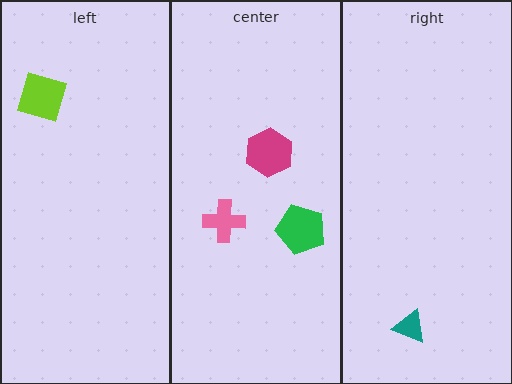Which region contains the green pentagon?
The center region.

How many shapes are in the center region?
3.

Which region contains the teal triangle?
The right region.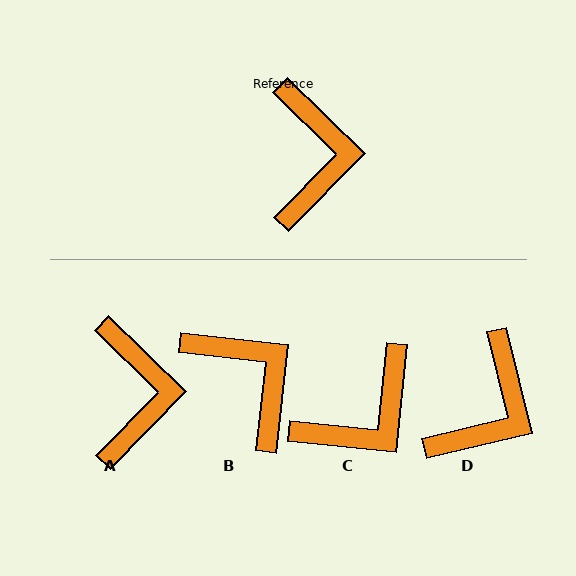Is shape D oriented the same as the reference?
No, it is off by about 32 degrees.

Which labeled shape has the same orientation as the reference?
A.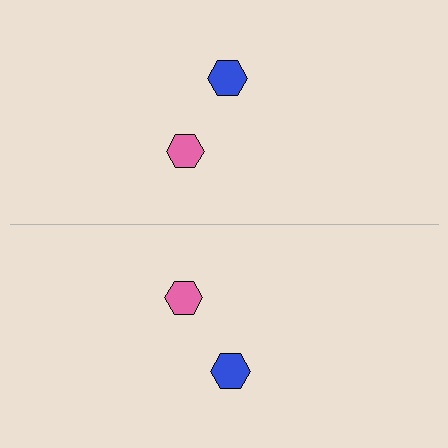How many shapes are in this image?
There are 4 shapes in this image.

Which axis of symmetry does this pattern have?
The pattern has a horizontal axis of symmetry running through the center of the image.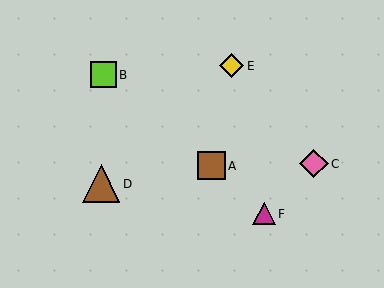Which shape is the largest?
The brown triangle (labeled D) is the largest.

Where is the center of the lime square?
The center of the lime square is at (103, 75).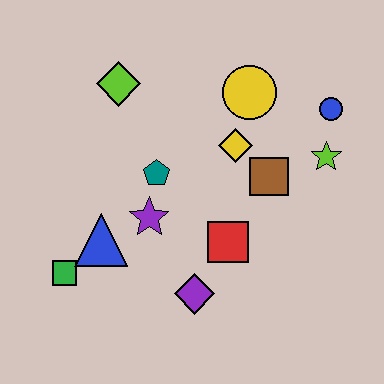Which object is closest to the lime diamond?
The teal pentagon is closest to the lime diamond.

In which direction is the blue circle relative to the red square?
The blue circle is above the red square.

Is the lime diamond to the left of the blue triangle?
No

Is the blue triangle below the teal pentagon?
Yes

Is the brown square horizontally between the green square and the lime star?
Yes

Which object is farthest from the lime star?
The green square is farthest from the lime star.